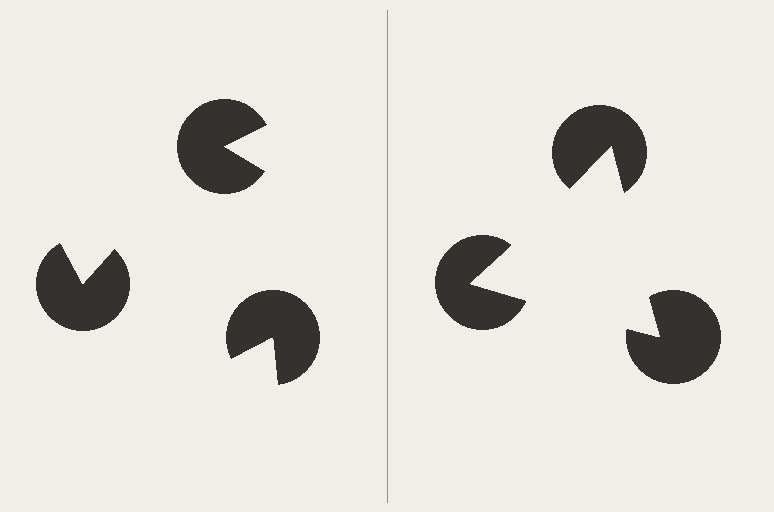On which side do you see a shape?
An illusory triangle appears on the right side. On the left side the wedge cuts are rotated, so no coherent shape forms.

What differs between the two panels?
The pac-man discs are positioned identically on both sides; only the wedge orientations differ. On the right they align to a triangle; on the left they are misaligned.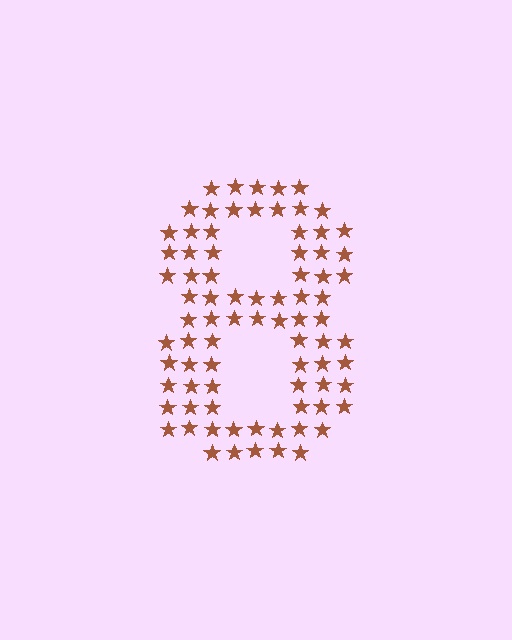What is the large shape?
The large shape is the digit 8.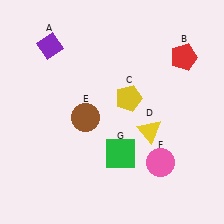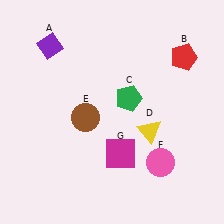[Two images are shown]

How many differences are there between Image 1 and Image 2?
There are 2 differences between the two images.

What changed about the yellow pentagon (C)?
In Image 1, C is yellow. In Image 2, it changed to green.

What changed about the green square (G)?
In Image 1, G is green. In Image 2, it changed to magenta.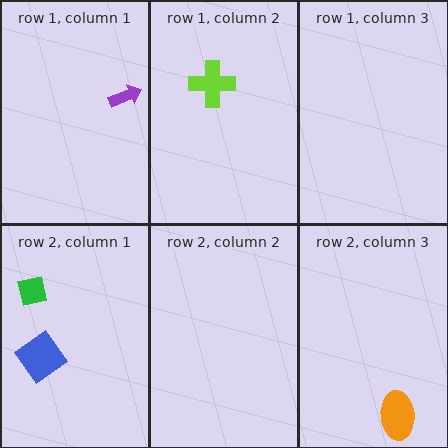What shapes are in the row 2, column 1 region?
The green square, the blue diamond.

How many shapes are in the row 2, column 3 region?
1.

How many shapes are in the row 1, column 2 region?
1.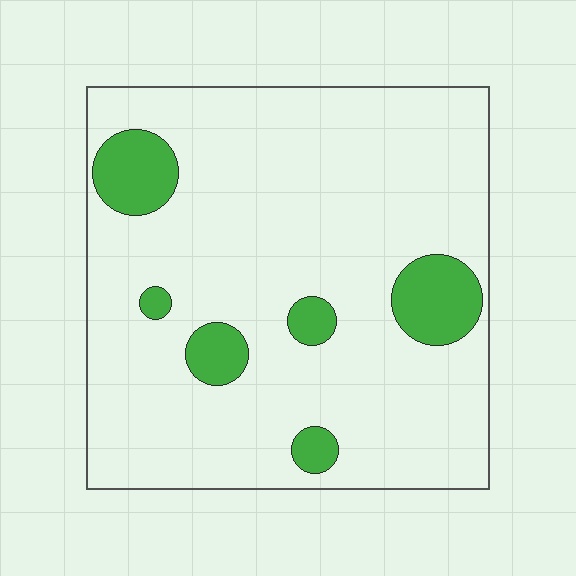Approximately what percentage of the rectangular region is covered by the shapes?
Approximately 15%.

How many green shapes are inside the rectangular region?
6.